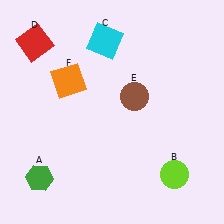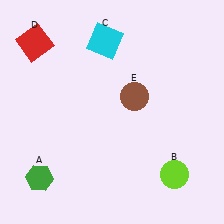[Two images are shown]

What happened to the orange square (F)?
The orange square (F) was removed in Image 2. It was in the top-left area of Image 1.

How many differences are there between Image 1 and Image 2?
There is 1 difference between the two images.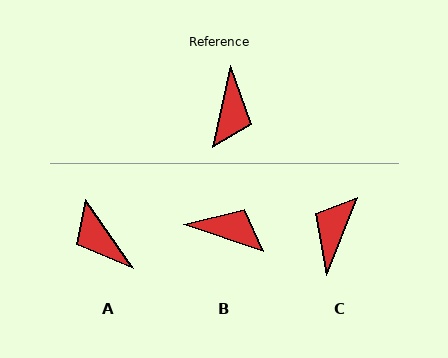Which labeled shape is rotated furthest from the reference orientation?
C, about 171 degrees away.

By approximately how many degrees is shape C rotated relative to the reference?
Approximately 171 degrees counter-clockwise.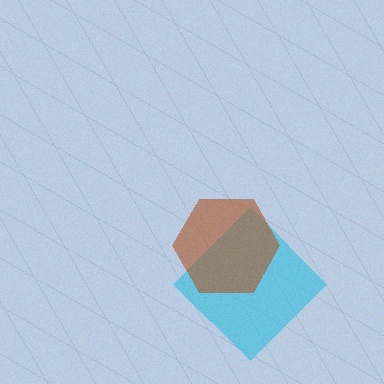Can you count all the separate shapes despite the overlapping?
Yes, there are 2 separate shapes.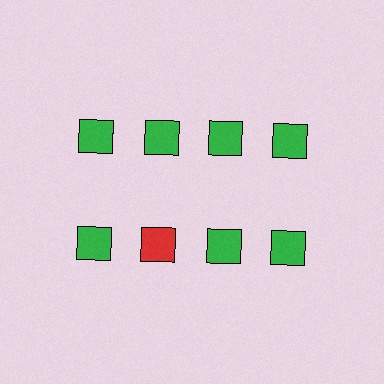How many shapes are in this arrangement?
There are 8 shapes arranged in a grid pattern.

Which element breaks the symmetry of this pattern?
The red square in the second row, second from left column breaks the symmetry. All other shapes are green squares.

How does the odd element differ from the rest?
It has a different color: red instead of green.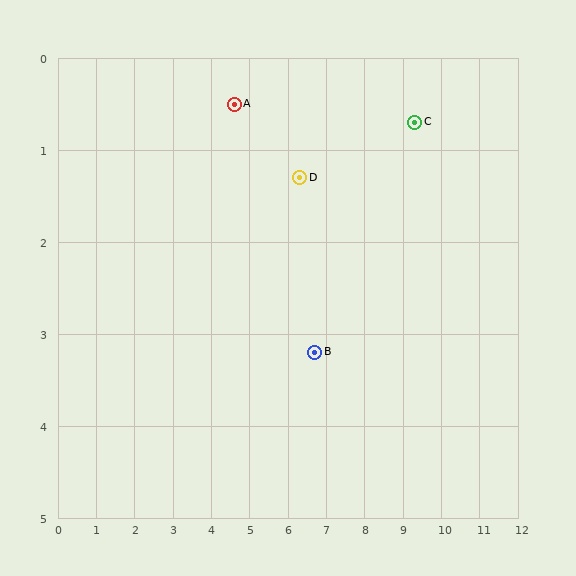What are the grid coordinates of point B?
Point B is at approximately (6.7, 3.2).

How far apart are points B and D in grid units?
Points B and D are about 1.9 grid units apart.